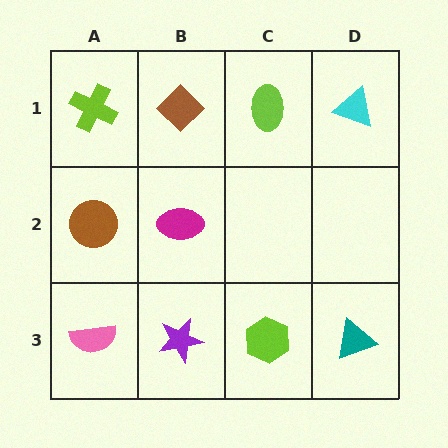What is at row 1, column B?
A brown diamond.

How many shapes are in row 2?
2 shapes.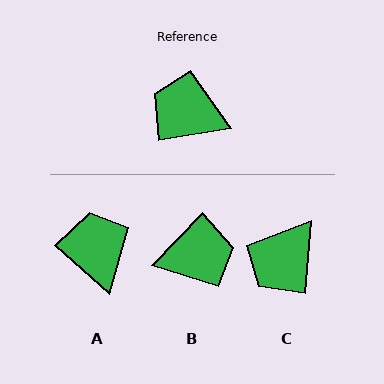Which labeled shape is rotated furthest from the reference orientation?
B, about 143 degrees away.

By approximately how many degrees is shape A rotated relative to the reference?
Approximately 52 degrees clockwise.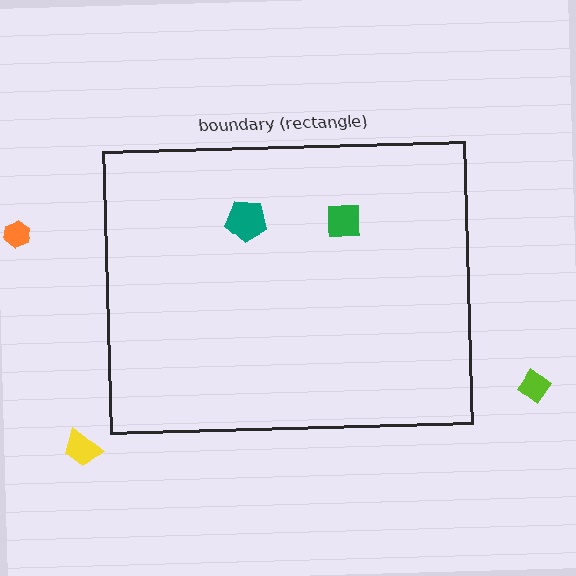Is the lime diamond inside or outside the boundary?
Outside.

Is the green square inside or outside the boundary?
Inside.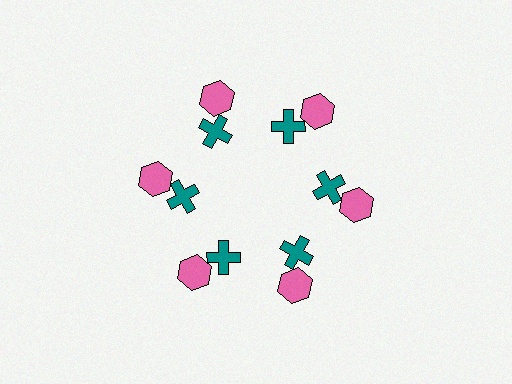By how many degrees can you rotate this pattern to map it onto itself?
The pattern maps onto itself every 60 degrees of rotation.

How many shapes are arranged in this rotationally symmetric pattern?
There are 12 shapes, arranged in 6 groups of 2.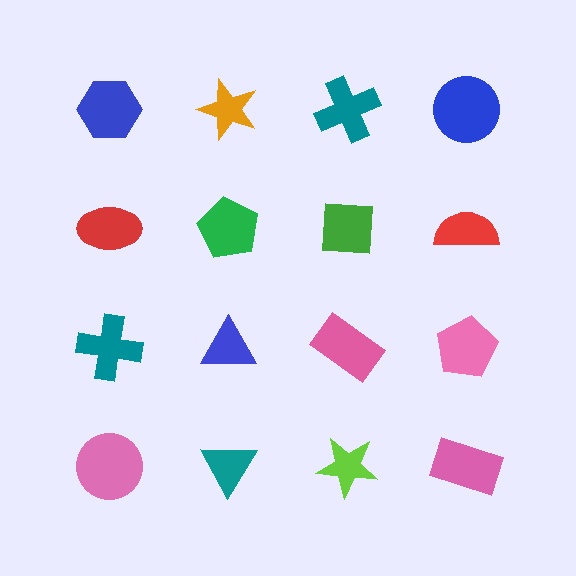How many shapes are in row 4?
4 shapes.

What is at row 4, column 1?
A pink circle.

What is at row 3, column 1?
A teal cross.